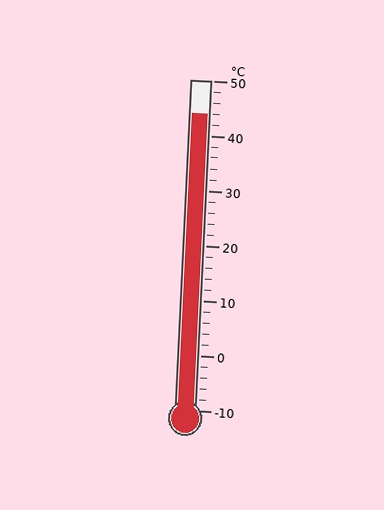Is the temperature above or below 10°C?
The temperature is above 10°C.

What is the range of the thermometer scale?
The thermometer scale ranges from -10°C to 50°C.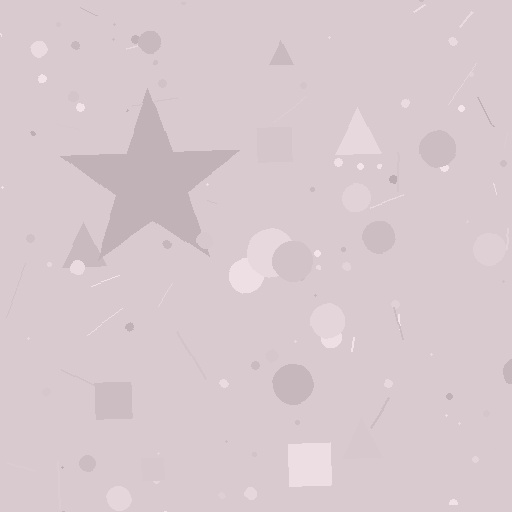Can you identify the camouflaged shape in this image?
The camouflaged shape is a star.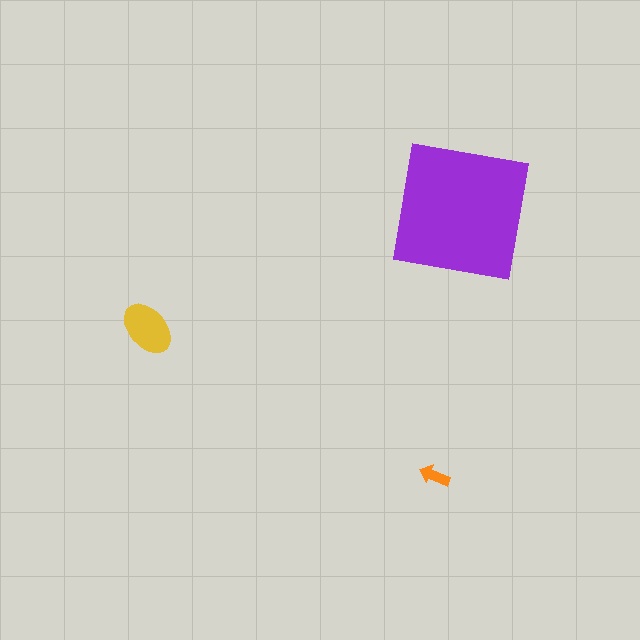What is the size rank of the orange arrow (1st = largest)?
3rd.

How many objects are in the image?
There are 3 objects in the image.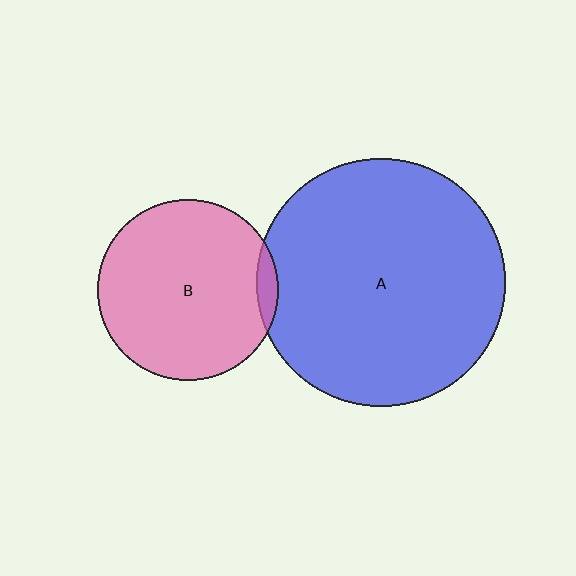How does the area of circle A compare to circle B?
Approximately 1.9 times.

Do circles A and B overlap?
Yes.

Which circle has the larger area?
Circle A (blue).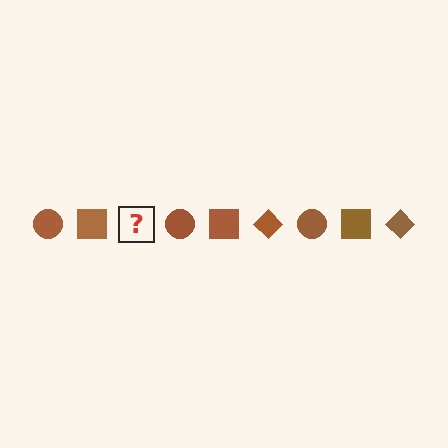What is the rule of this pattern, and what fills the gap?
The rule is that the pattern cycles through circle, square, diamond shapes in brown. The gap should be filled with a brown diamond.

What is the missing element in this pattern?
The missing element is a brown diamond.